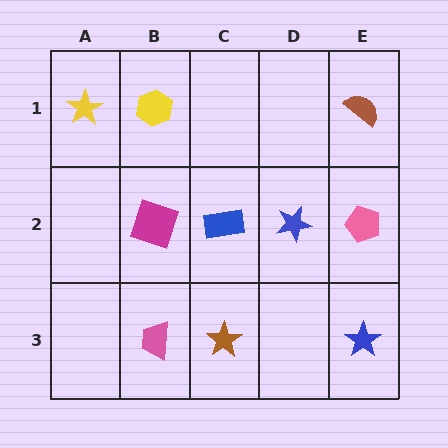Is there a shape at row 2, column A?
No, that cell is empty.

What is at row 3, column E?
A blue star.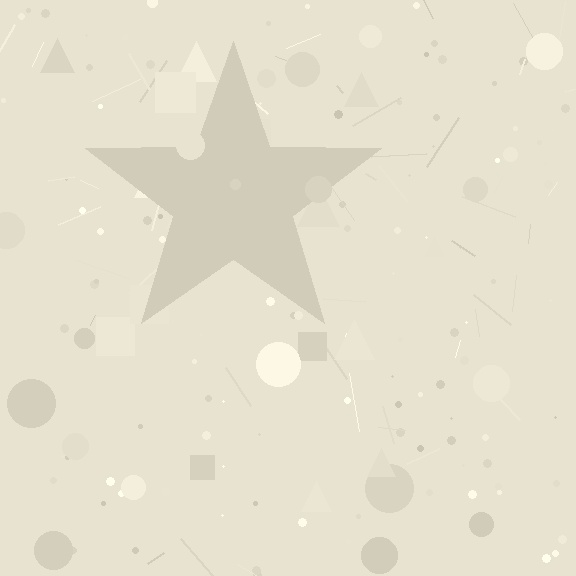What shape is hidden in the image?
A star is hidden in the image.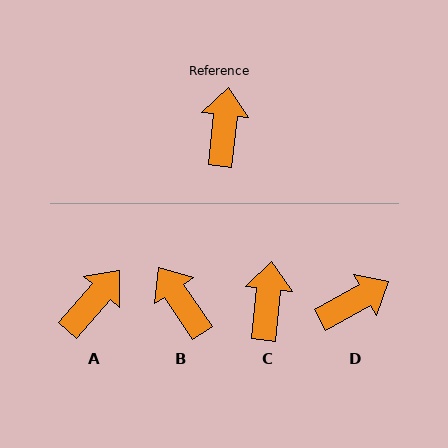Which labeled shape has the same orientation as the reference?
C.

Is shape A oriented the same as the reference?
No, it is off by about 35 degrees.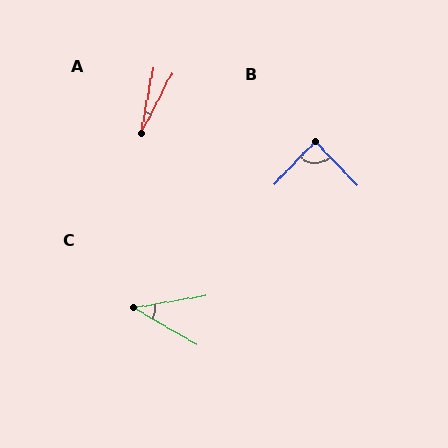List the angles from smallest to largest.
A (17°), C (40°), B (88°).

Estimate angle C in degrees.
Approximately 40 degrees.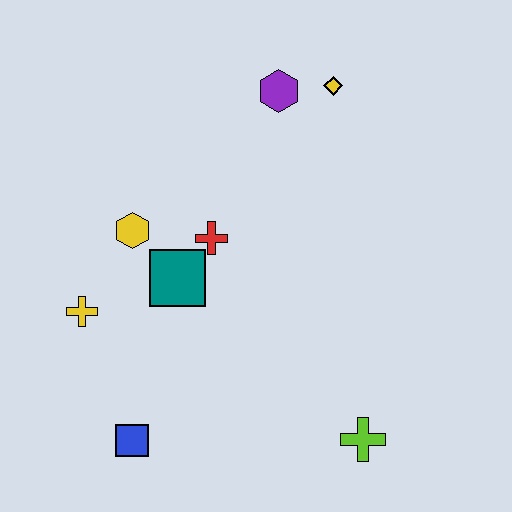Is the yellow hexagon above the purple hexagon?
No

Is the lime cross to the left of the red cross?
No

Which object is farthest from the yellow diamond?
The blue square is farthest from the yellow diamond.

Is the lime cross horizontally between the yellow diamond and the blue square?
No